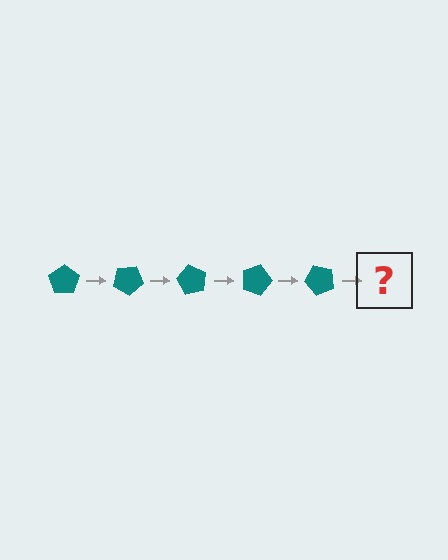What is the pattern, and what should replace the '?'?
The pattern is that the pentagon rotates 30 degrees each step. The '?' should be a teal pentagon rotated 150 degrees.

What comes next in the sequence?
The next element should be a teal pentagon rotated 150 degrees.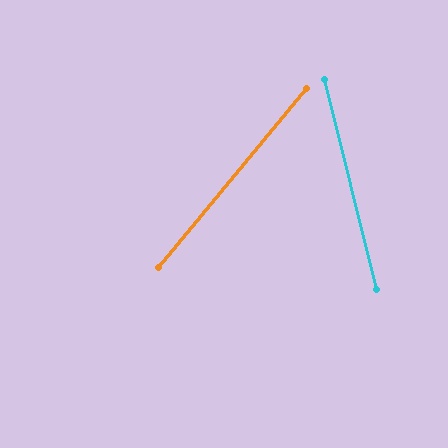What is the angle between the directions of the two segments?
Approximately 53 degrees.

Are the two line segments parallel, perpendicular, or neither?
Neither parallel nor perpendicular — they differ by about 53°.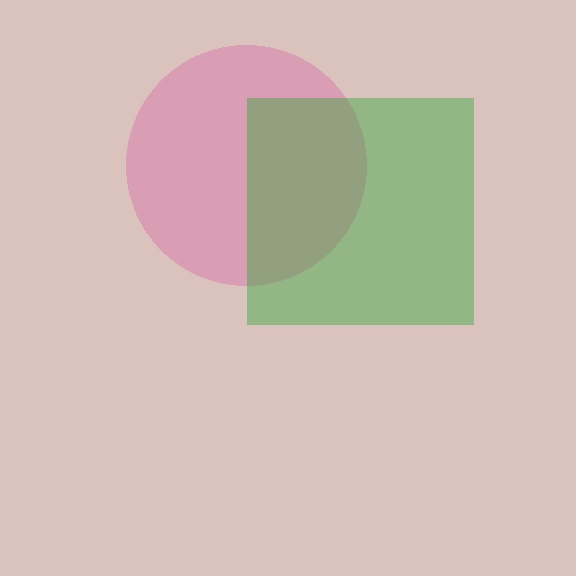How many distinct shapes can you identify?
There are 2 distinct shapes: a pink circle, a green square.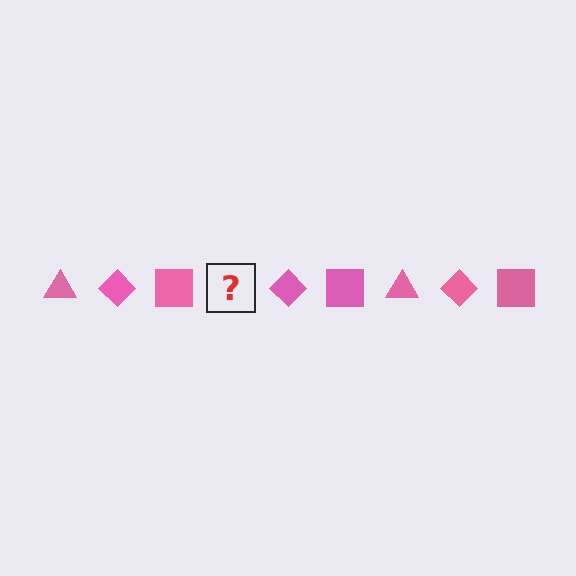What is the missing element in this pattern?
The missing element is a pink triangle.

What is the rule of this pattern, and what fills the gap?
The rule is that the pattern cycles through triangle, diamond, square shapes in pink. The gap should be filled with a pink triangle.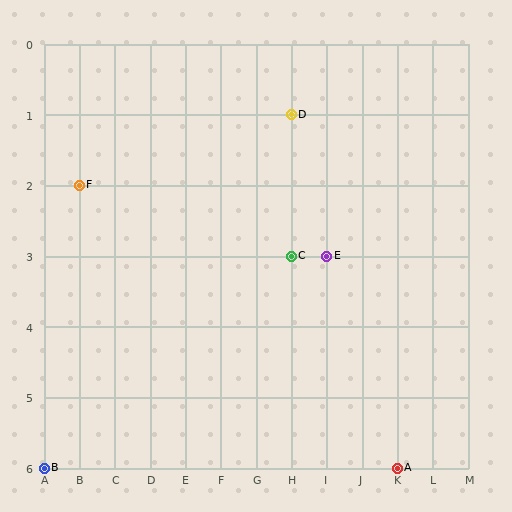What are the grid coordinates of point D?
Point D is at grid coordinates (H, 1).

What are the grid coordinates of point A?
Point A is at grid coordinates (K, 6).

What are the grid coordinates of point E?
Point E is at grid coordinates (I, 3).